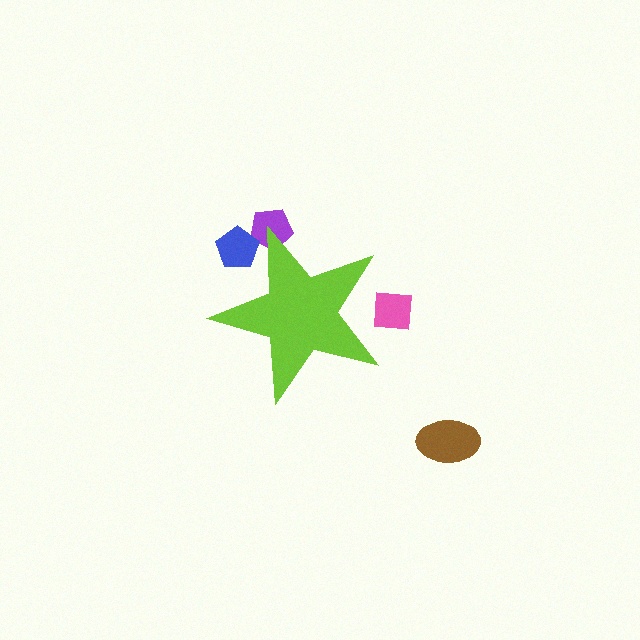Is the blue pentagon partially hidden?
Yes, the blue pentagon is partially hidden behind the lime star.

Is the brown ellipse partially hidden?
No, the brown ellipse is fully visible.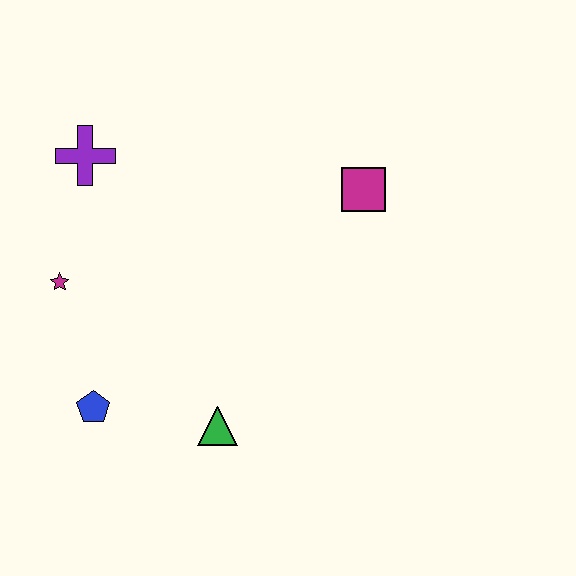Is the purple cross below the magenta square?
No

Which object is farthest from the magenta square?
The blue pentagon is farthest from the magenta square.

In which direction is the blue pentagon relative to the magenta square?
The blue pentagon is to the left of the magenta square.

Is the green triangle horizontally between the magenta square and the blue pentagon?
Yes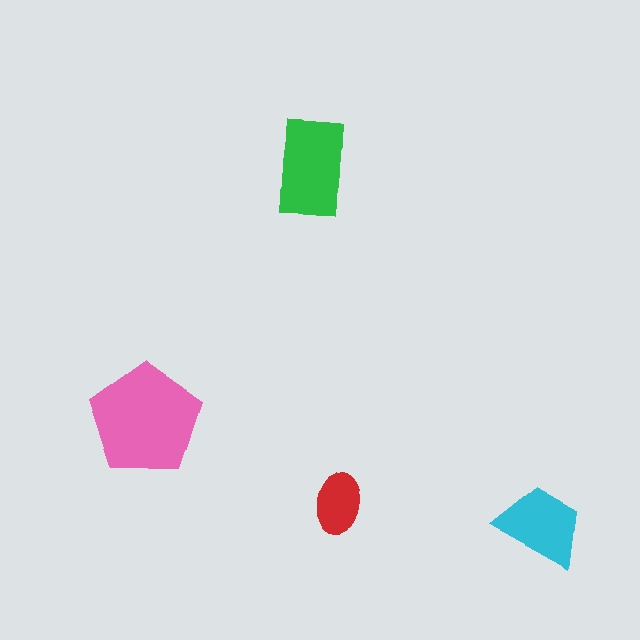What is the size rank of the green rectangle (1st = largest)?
2nd.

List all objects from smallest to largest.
The red ellipse, the cyan trapezoid, the green rectangle, the pink pentagon.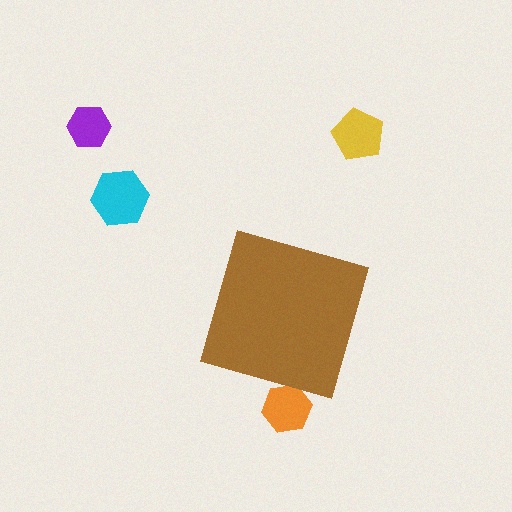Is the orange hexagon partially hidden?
Yes, the orange hexagon is partially hidden behind the brown diamond.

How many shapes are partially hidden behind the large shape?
1 shape is partially hidden.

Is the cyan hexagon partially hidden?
No, the cyan hexagon is fully visible.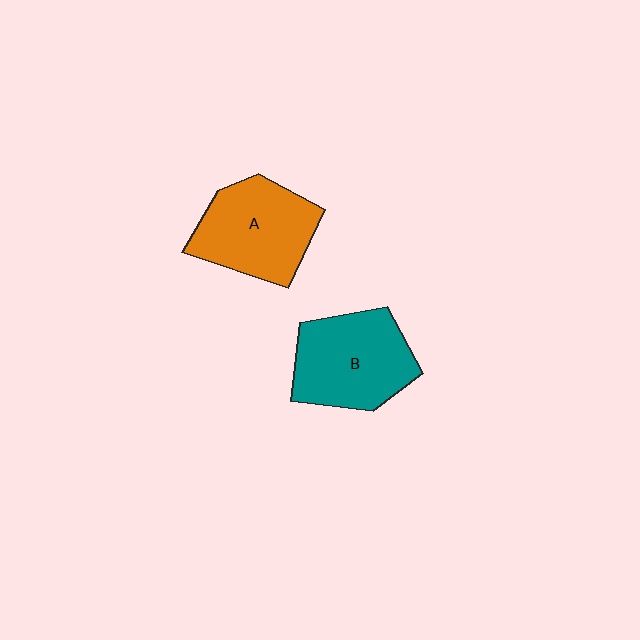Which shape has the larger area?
Shape B (teal).